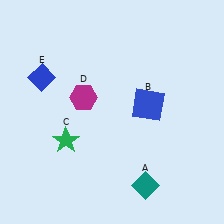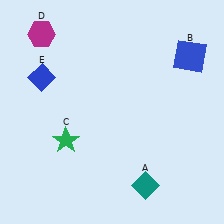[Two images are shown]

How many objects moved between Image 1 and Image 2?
2 objects moved between the two images.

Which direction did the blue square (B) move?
The blue square (B) moved up.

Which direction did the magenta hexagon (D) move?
The magenta hexagon (D) moved up.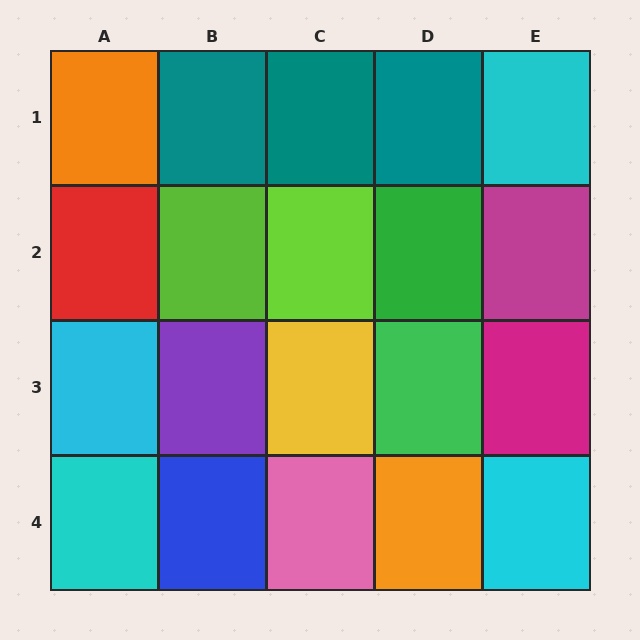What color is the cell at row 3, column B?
Purple.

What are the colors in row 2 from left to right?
Red, lime, lime, green, magenta.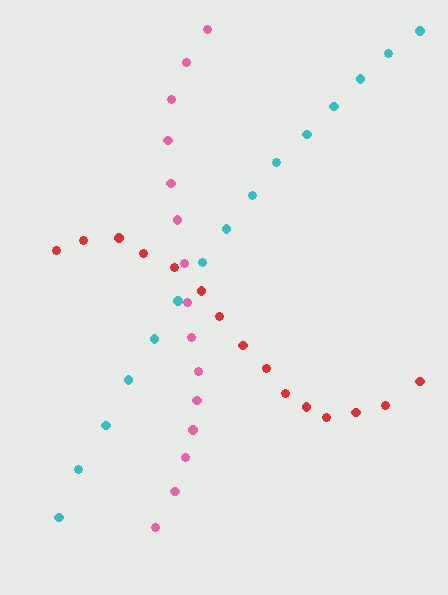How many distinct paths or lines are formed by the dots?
There are 3 distinct paths.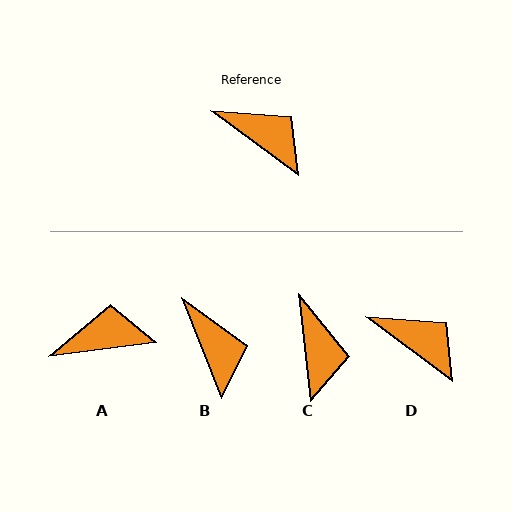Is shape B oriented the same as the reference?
No, it is off by about 32 degrees.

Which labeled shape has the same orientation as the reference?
D.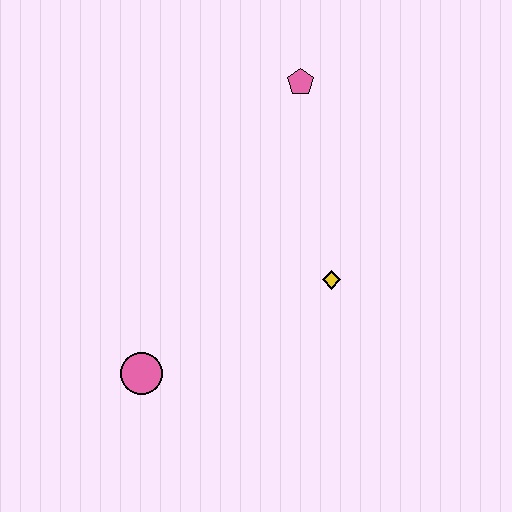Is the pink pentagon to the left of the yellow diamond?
Yes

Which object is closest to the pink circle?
The yellow diamond is closest to the pink circle.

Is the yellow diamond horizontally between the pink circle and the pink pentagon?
No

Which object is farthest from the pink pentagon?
The pink circle is farthest from the pink pentagon.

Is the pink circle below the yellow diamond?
Yes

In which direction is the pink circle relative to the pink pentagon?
The pink circle is below the pink pentagon.